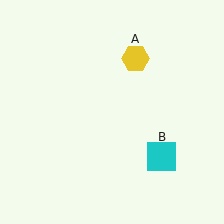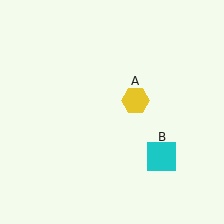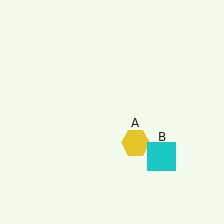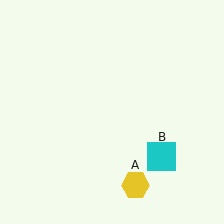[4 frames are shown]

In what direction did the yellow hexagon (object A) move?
The yellow hexagon (object A) moved down.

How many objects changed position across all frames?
1 object changed position: yellow hexagon (object A).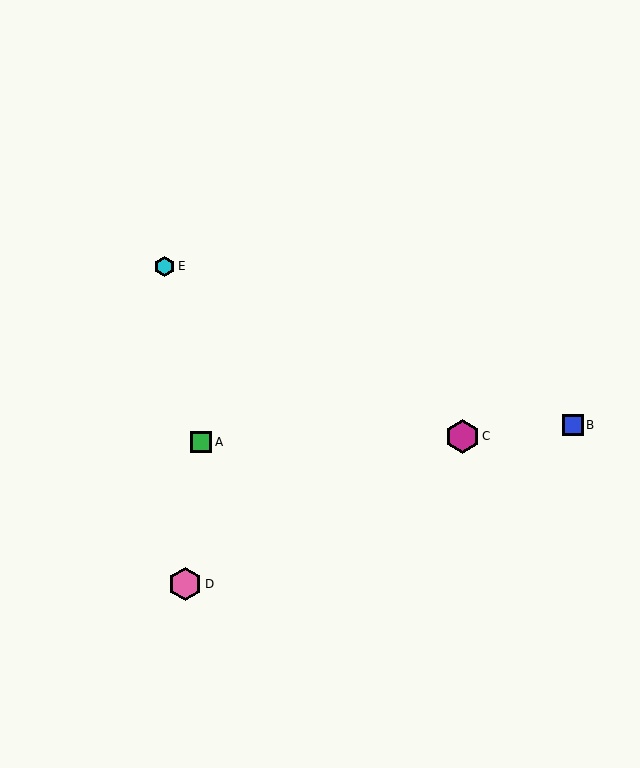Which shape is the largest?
The magenta hexagon (labeled C) is the largest.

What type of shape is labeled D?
Shape D is a pink hexagon.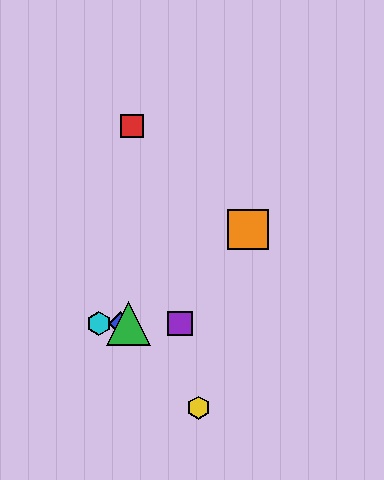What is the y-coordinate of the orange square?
The orange square is at y≈230.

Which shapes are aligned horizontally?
The blue diamond, the green triangle, the purple square, the cyan hexagon are aligned horizontally.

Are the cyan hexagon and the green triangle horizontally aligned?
Yes, both are at y≈323.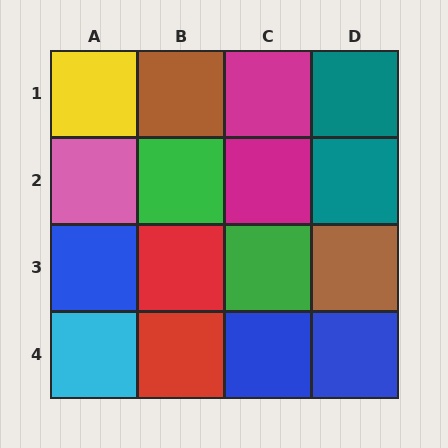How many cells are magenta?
2 cells are magenta.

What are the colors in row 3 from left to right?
Blue, red, green, brown.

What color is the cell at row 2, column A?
Pink.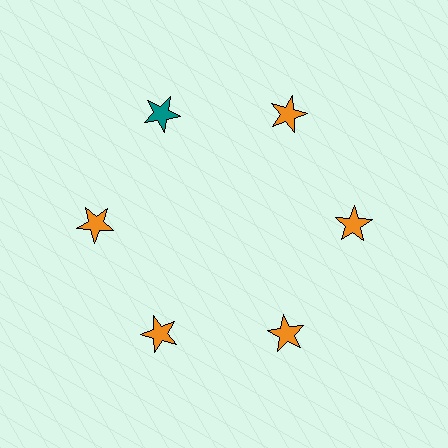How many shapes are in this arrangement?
There are 6 shapes arranged in a ring pattern.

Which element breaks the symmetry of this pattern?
The teal star at roughly the 11 o'clock position breaks the symmetry. All other shapes are orange stars.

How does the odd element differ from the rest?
It has a different color: teal instead of orange.